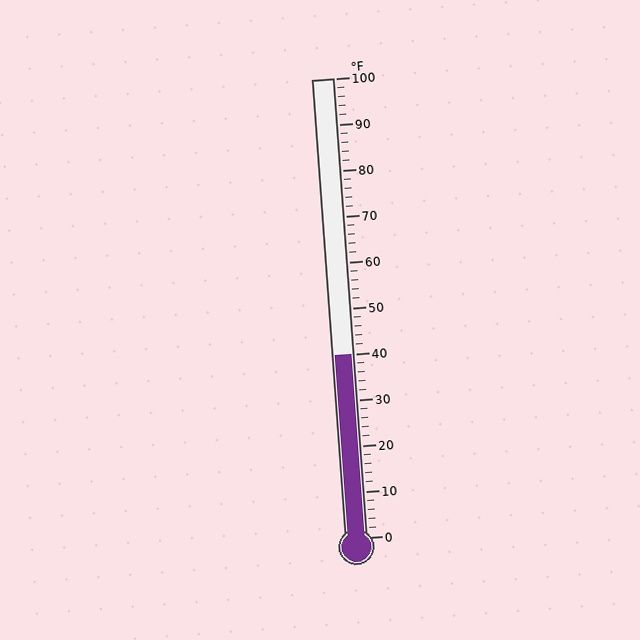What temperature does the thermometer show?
The thermometer shows approximately 40°F.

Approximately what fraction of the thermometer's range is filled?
The thermometer is filled to approximately 40% of its range.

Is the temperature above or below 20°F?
The temperature is above 20°F.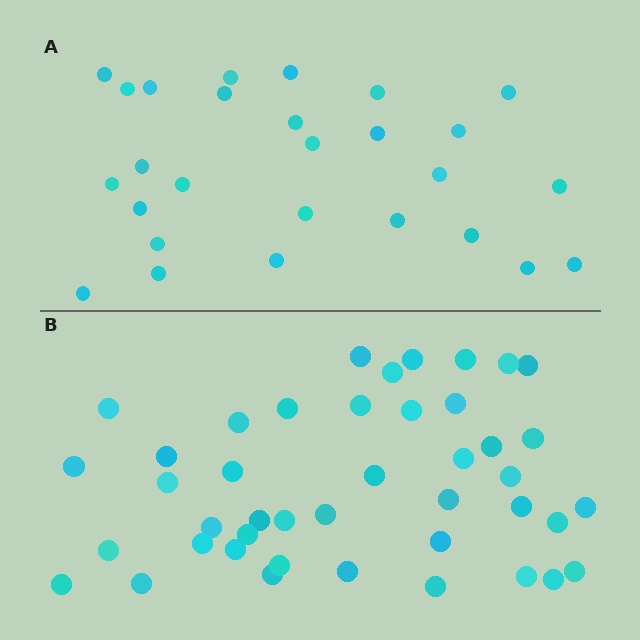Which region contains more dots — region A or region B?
Region B (the bottom region) has more dots.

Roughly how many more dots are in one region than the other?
Region B has approximately 15 more dots than region A.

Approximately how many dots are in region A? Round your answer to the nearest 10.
About 30 dots. (The exact count is 27, which rounds to 30.)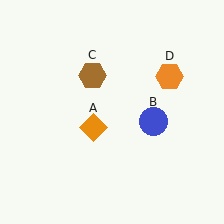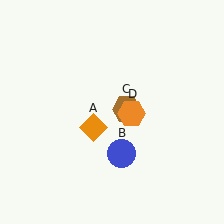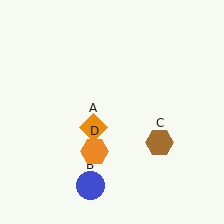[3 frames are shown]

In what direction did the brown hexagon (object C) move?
The brown hexagon (object C) moved down and to the right.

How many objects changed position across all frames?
3 objects changed position: blue circle (object B), brown hexagon (object C), orange hexagon (object D).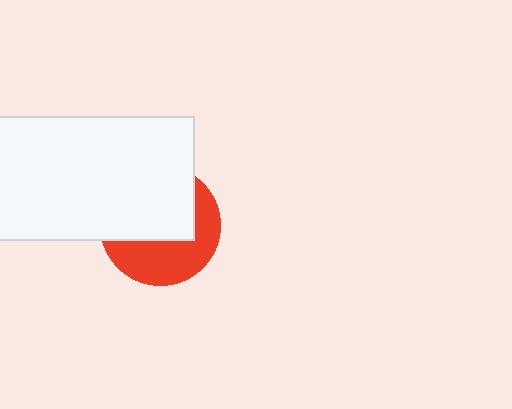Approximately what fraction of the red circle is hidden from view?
Roughly 56% of the red circle is hidden behind the white rectangle.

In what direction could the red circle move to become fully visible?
The red circle could move down. That would shift it out from behind the white rectangle entirely.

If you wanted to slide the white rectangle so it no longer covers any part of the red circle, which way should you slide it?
Slide it up — that is the most direct way to separate the two shapes.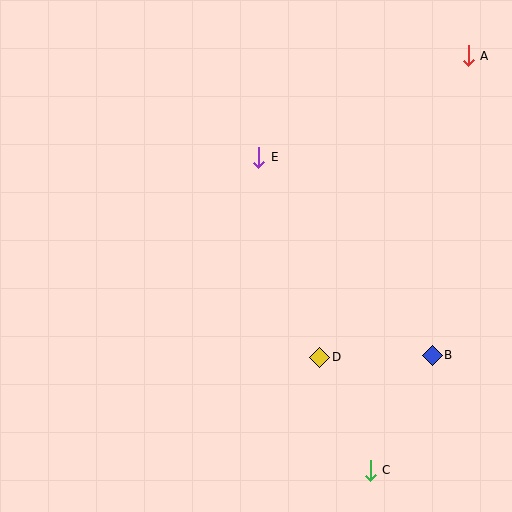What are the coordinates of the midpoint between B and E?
The midpoint between B and E is at (346, 256).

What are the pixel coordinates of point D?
Point D is at (320, 357).